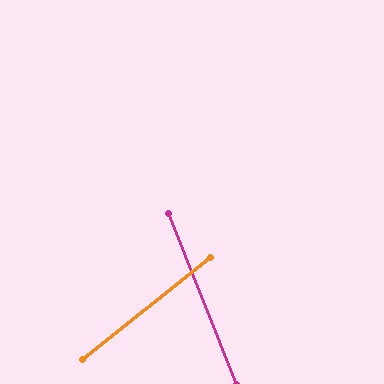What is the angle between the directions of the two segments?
Approximately 73 degrees.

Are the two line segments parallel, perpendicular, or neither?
Neither parallel nor perpendicular — they differ by about 73°.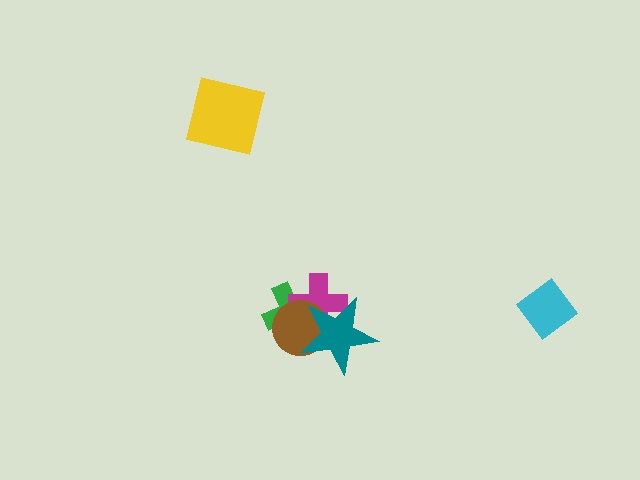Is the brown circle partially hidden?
Yes, it is partially covered by another shape.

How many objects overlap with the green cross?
3 objects overlap with the green cross.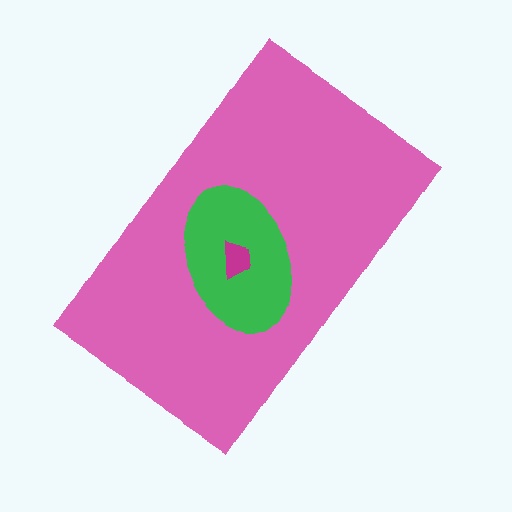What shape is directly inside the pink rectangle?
The green ellipse.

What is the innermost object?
The magenta trapezoid.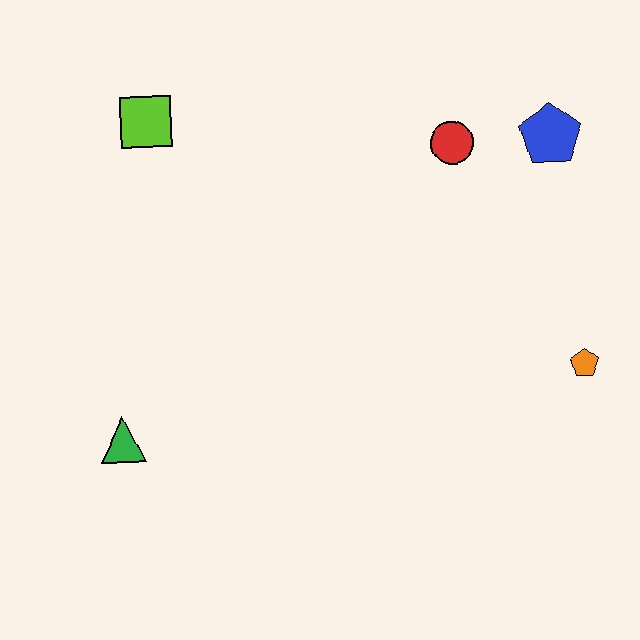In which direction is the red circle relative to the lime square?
The red circle is to the right of the lime square.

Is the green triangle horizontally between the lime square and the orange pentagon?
No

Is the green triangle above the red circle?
No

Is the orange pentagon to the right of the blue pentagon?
Yes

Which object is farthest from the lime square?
The orange pentagon is farthest from the lime square.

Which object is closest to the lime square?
The red circle is closest to the lime square.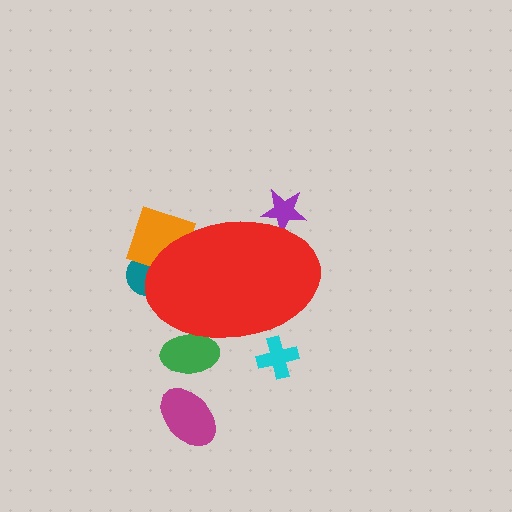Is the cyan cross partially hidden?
Yes, the cyan cross is partially hidden behind the red ellipse.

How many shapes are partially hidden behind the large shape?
5 shapes are partially hidden.